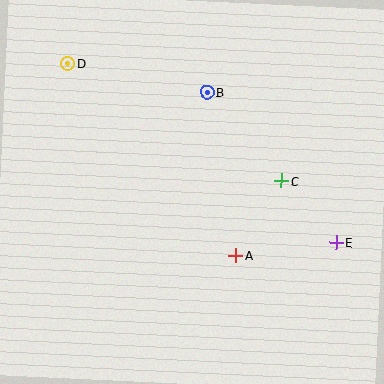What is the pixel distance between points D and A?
The distance between D and A is 255 pixels.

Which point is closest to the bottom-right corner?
Point E is closest to the bottom-right corner.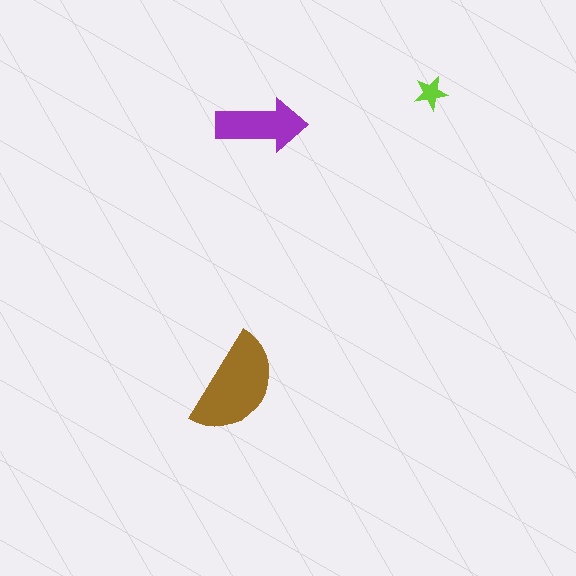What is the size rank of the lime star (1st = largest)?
3rd.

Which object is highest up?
The lime star is topmost.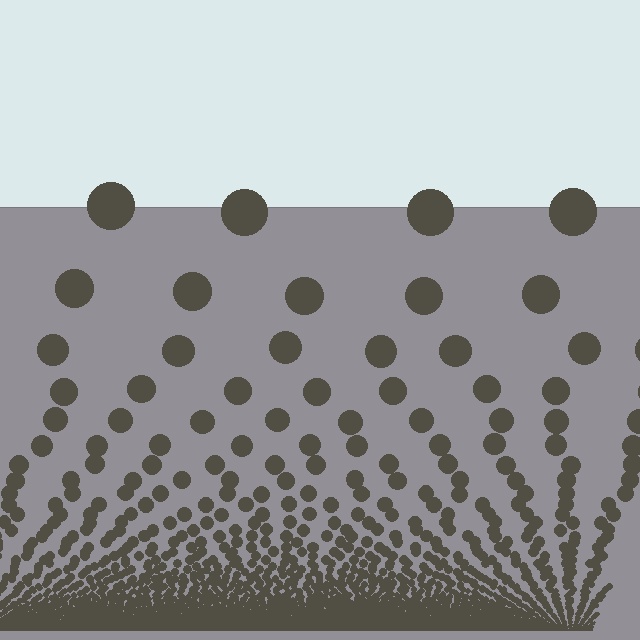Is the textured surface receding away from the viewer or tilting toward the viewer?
The surface appears to tilt toward the viewer. Texture elements get larger and sparser toward the top.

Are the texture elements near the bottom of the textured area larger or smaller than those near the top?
Smaller. The gradient is inverted — elements near the bottom are smaller and denser.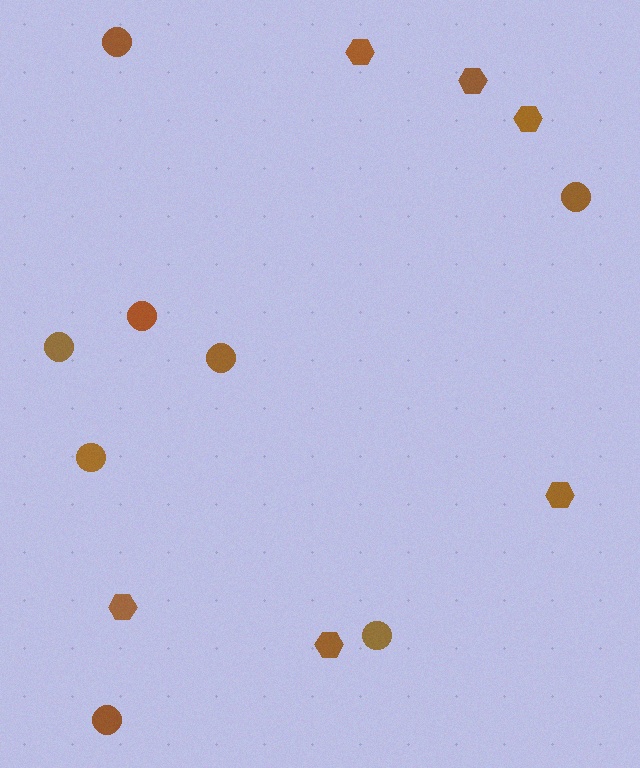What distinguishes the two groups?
There are 2 groups: one group of circles (8) and one group of hexagons (6).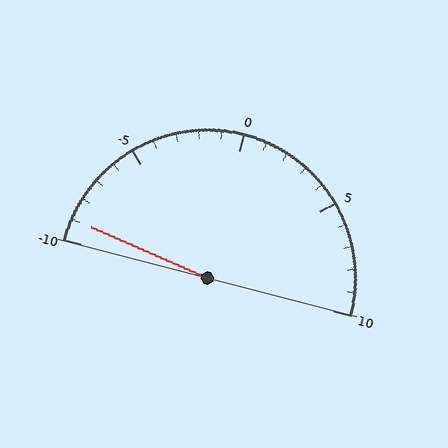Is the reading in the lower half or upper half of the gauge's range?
The reading is in the lower half of the range (-10 to 10).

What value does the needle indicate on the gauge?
The needle indicates approximately -9.